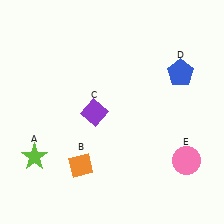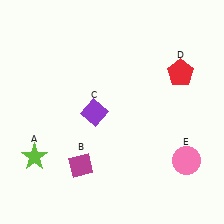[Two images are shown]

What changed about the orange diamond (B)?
In Image 1, B is orange. In Image 2, it changed to magenta.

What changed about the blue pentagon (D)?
In Image 1, D is blue. In Image 2, it changed to red.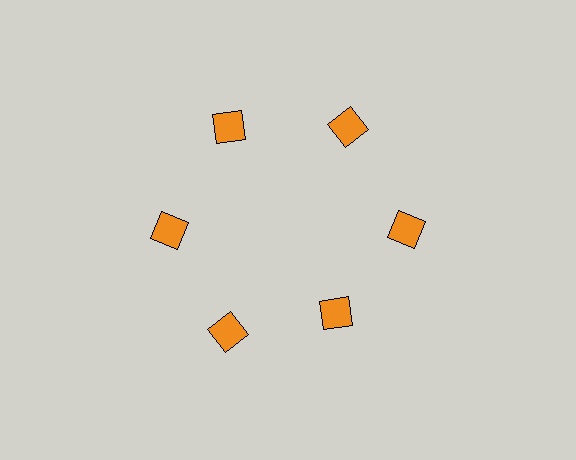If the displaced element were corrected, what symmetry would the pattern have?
It would have 6-fold rotational symmetry — the pattern would map onto itself every 60 degrees.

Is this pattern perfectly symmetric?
No. The 6 orange squares are arranged in a ring, but one element near the 5 o'clock position is pulled inward toward the center, breaking the 6-fold rotational symmetry.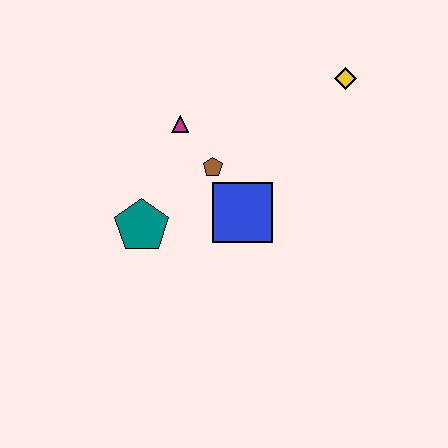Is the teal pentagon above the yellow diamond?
No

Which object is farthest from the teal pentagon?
The yellow diamond is farthest from the teal pentagon.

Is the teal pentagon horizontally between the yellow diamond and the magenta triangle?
No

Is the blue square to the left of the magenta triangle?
No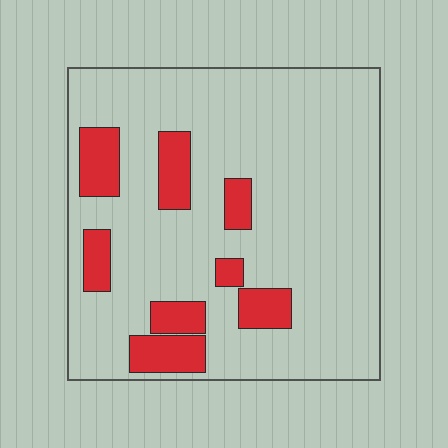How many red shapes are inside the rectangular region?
8.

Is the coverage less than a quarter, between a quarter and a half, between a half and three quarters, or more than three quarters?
Less than a quarter.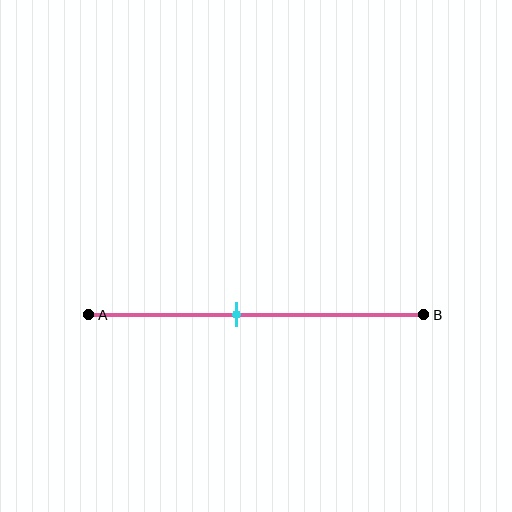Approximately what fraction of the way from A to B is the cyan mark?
The cyan mark is approximately 45% of the way from A to B.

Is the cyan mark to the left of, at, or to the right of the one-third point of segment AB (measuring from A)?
The cyan mark is to the right of the one-third point of segment AB.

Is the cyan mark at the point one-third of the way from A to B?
No, the mark is at about 45% from A, not at the 33% one-third point.